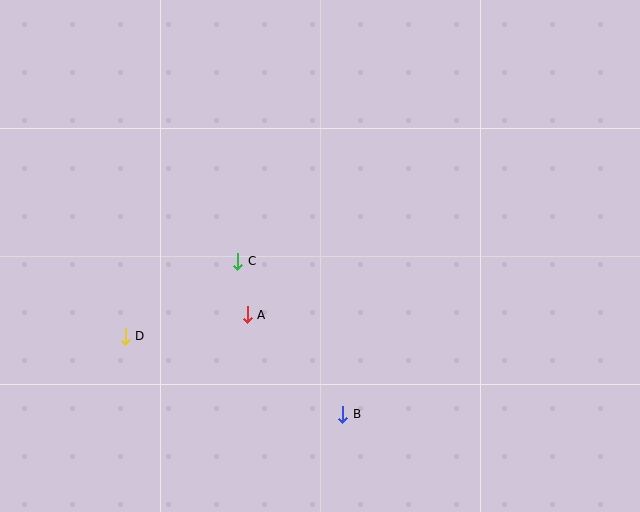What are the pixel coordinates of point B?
Point B is at (343, 414).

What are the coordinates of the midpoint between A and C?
The midpoint between A and C is at (243, 288).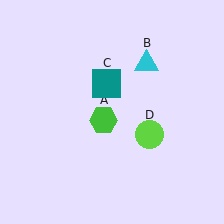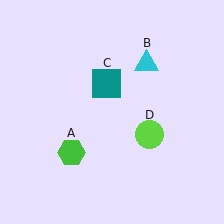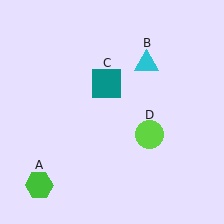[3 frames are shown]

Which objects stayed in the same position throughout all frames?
Cyan triangle (object B) and teal square (object C) and lime circle (object D) remained stationary.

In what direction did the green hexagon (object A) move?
The green hexagon (object A) moved down and to the left.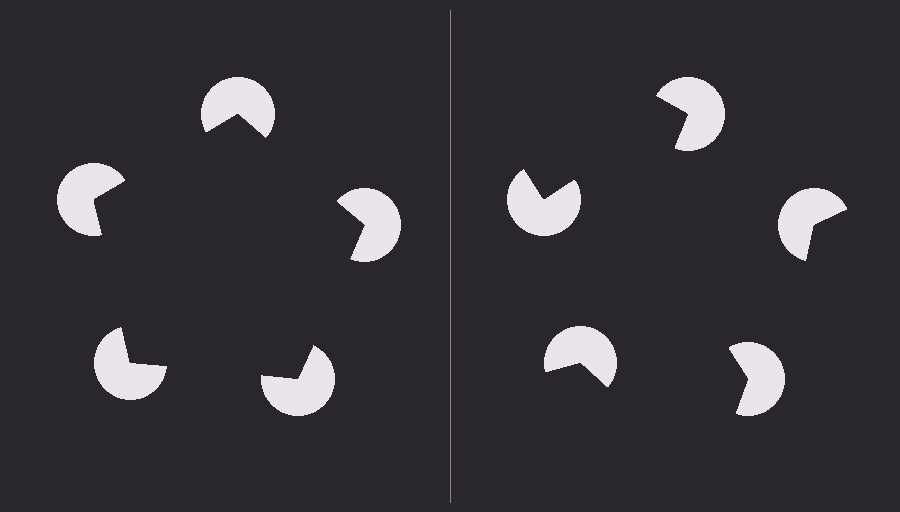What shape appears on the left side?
An illusory pentagon.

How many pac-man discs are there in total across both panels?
10 — 5 on each side.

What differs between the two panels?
The pac-man discs are positioned identically on both sides; only the wedge orientations differ. On the left they align to a pentagon; on the right they are misaligned.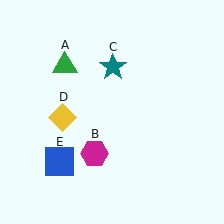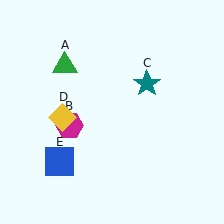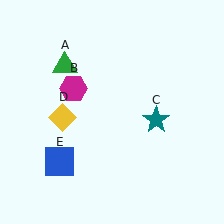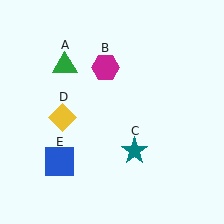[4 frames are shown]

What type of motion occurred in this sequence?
The magenta hexagon (object B), teal star (object C) rotated clockwise around the center of the scene.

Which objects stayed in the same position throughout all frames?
Green triangle (object A) and yellow diamond (object D) and blue square (object E) remained stationary.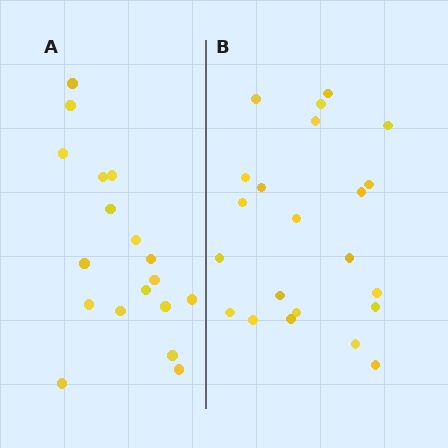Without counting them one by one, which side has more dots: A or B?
Region B (the right region) has more dots.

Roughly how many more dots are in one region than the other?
Region B has about 4 more dots than region A.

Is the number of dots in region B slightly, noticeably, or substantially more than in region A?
Region B has only slightly more — the two regions are fairly close. The ratio is roughly 1.2 to 1.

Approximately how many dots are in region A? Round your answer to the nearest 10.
About 20 dots. (The exact count is 18, which rounds to 20.)